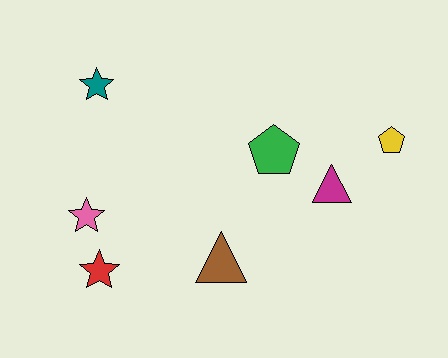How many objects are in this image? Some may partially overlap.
There are 7 objects.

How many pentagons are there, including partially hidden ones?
There are 2 pentagons.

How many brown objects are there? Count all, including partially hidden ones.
There is 1 brown object.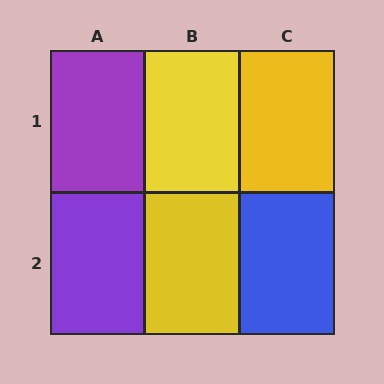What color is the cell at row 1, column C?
Yellow.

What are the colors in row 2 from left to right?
Purple, yellow, blue.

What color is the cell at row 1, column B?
Yellow.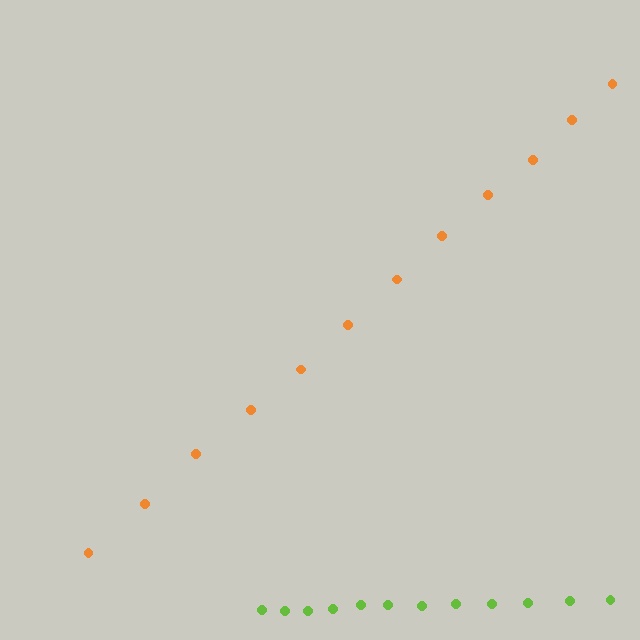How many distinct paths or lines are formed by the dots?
There are 2 distinct paths.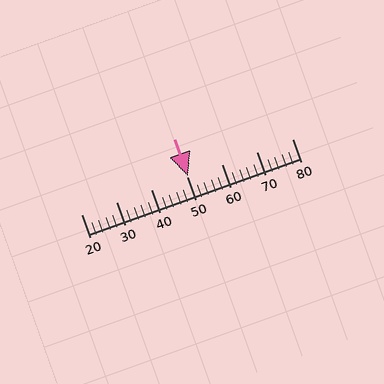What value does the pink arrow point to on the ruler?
The pink arrow points to approximately 50.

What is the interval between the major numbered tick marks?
The major tick marks are spaced 10 units apart.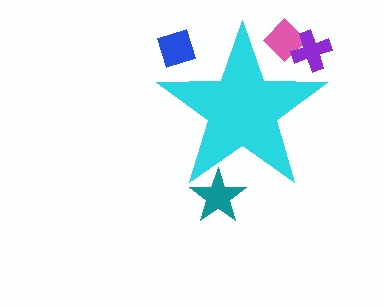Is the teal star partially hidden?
Yes, the teal star is partially hidden behind the cyan star.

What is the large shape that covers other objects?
A cyan star.